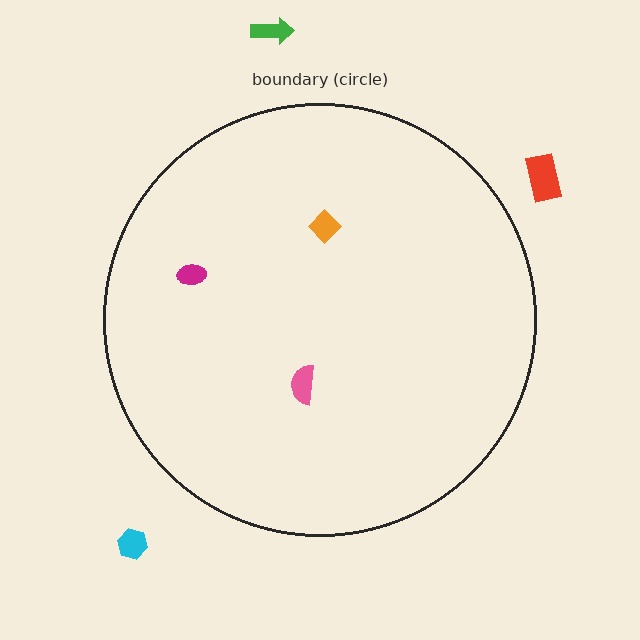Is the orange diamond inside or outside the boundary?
Inside.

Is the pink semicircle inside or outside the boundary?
Inside.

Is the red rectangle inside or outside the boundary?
Outside.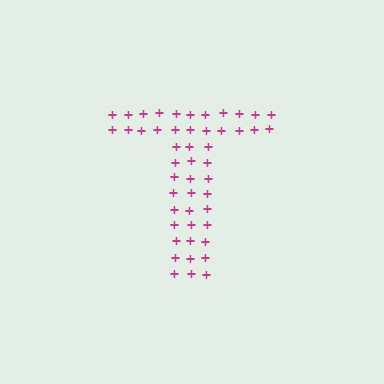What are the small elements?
The small elements are plus signs.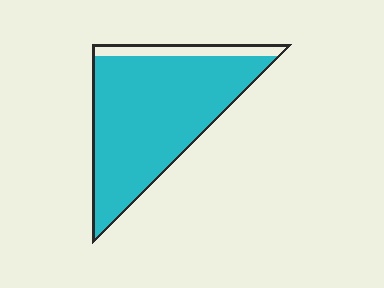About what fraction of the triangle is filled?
About seven eighths (7/8).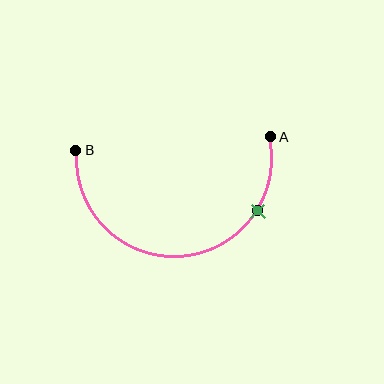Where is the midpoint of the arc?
The arc midpoint is the point on the curve farthest from the straight line joining A and B. It sits below that line.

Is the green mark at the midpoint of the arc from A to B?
No. The green mark lies on the arc but is closer to endpoint A. The arc midpoint would be at the point on the curve equidistant along the arc from both A and B.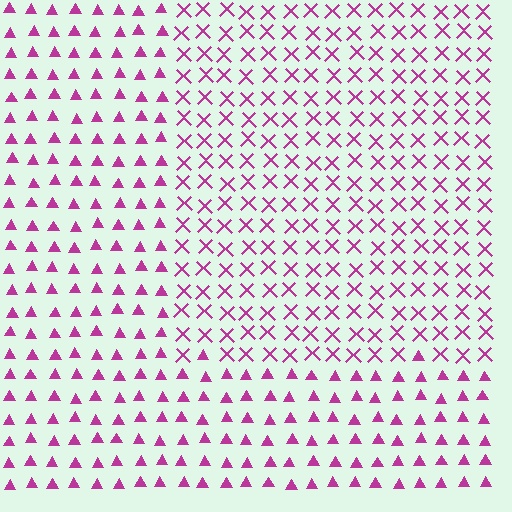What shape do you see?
I see a rectangle.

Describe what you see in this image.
The image is filled with small magenta elements arranged in a uniform grid. A rectangle-shaped region contains X marks, while the surrounding area contains triangles. The boundary is defined purely by the change in element shape.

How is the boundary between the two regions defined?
The boundary is defined by a change in element shape: X marks inside vs. triangles outside. All elements share the same color and spacing.